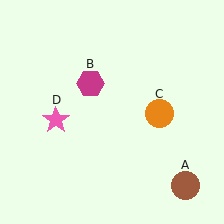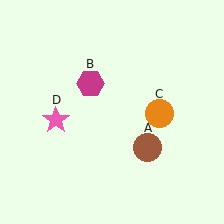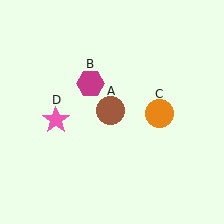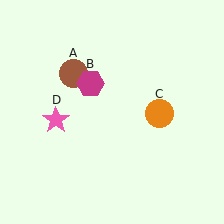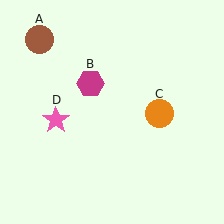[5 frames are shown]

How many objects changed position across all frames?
1 object changed position: brown circle (object A).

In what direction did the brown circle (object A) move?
The brown circle (object A) moved up and to the left.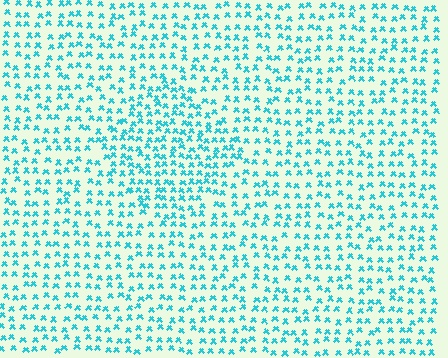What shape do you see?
I see a diamond.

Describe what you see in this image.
The image contains small cyan elements arranged at two different densities. A diamond-shaped region is visible where the elements are more densely packed than the surrounding area.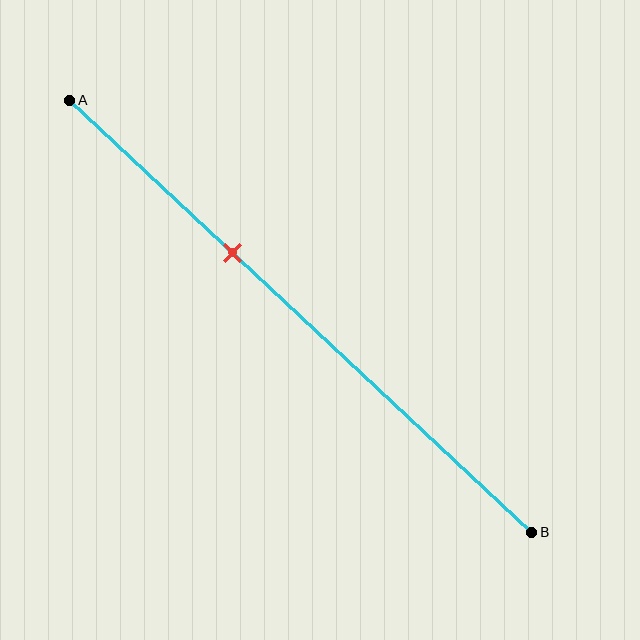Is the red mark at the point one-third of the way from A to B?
Yes, the mark is approximately at the one-third point.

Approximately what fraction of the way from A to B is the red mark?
The red mark is approximately 35% of the way from A to B.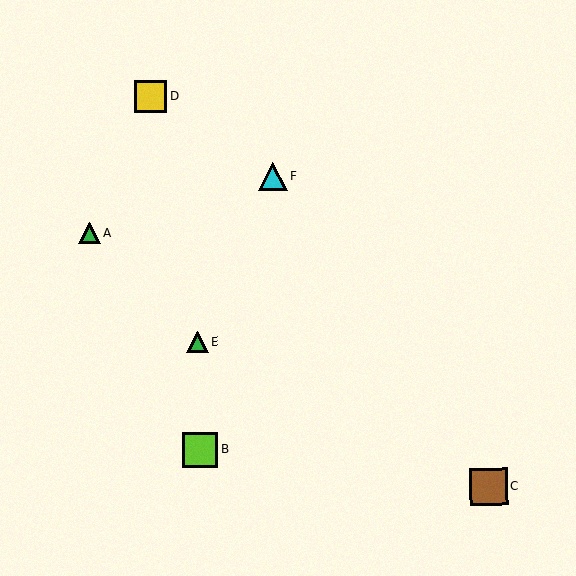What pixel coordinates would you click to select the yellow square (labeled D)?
Click at (150, 96) to select the yellow square D.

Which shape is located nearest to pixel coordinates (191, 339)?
The green triangle (labeled E) at (198, 342) is nearest to that location.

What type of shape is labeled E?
Shape E is a green triangle.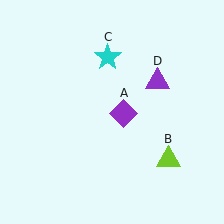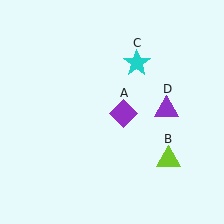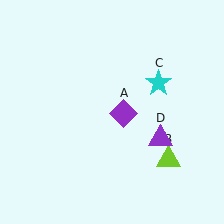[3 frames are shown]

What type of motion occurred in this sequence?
The cyan star (object C), purple triangle (object D) rotated clockwise around the center of the scene.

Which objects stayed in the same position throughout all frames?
Purple diamond (object A) and lime triangle (object B) remained stationary.